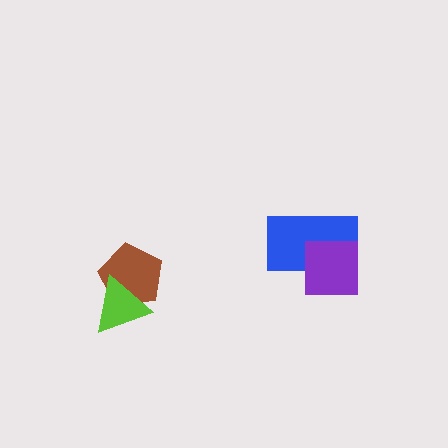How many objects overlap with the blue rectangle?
1 object overlaps with the blue rectangle.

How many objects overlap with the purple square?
1 object overlaps with the purple square.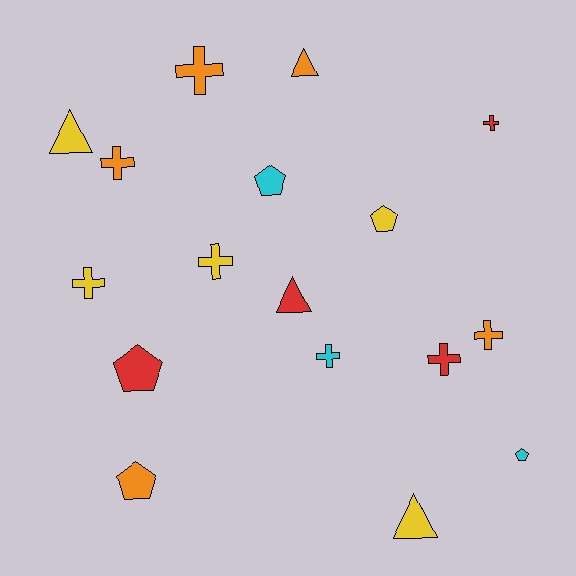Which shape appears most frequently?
Cross, with 8 objects.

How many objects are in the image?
There are 17 objects.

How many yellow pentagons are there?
There is 1 yellow pentagon.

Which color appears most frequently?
Yellow, with 5 objects.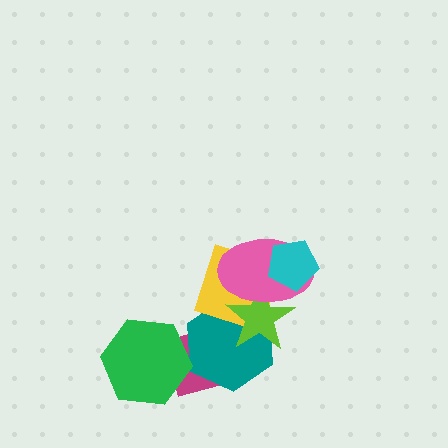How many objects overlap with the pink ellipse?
4 objects overlap with the pink ellipse.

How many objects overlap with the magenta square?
2 objects overlap with the magenta square.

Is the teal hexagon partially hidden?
Yes, it is partially covered by another shape.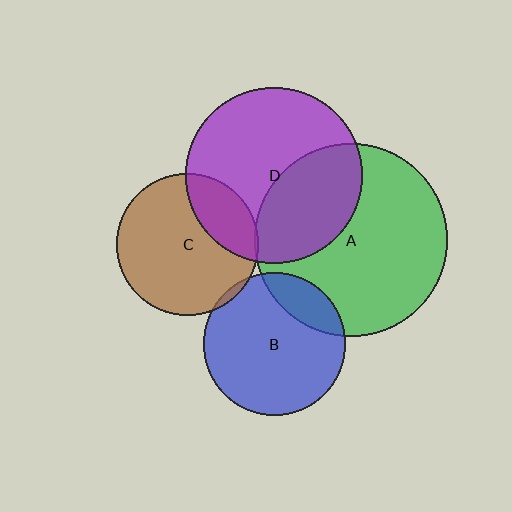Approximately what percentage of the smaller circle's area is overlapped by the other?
Approximately 25%.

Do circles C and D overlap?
Yes.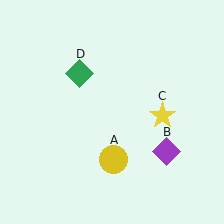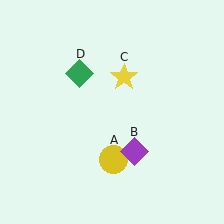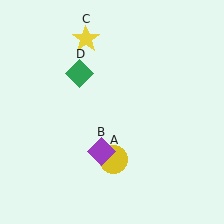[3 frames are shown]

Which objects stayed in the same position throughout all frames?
Yellow circle (object A) and green diamond (object D) remained stationary.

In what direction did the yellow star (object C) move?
The yellow star (object C) moved up and to the left.